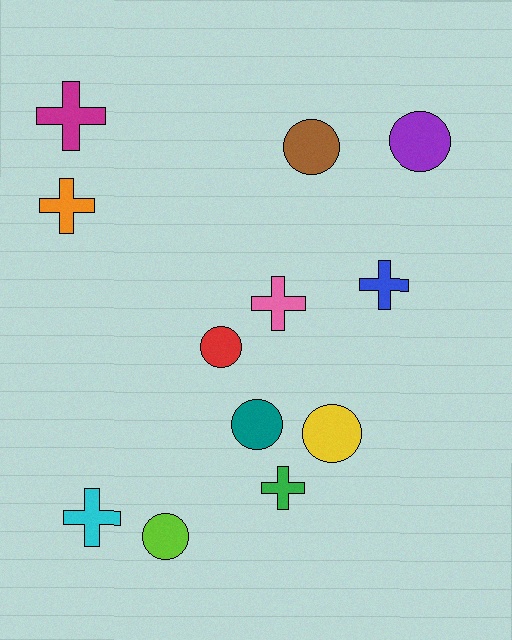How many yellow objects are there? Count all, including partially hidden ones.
There is 1 yellow object.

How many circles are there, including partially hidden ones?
There are 6 circles.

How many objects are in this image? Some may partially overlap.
There are 12 objects.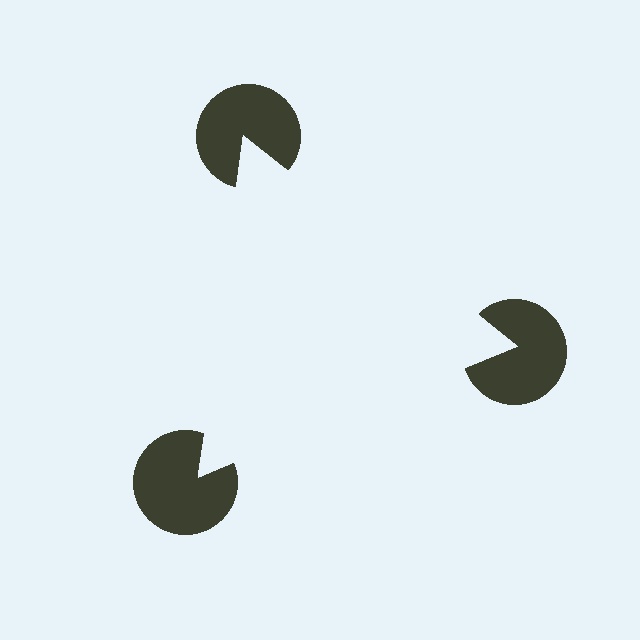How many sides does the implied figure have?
3 sides.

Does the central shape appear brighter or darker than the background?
It typically appears slightly brighter than the background, even though no actual brightness change is drawn.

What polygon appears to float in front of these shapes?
An illusory triangle — its edges are inferred from the aligned wedge cuts in the pac-man discs, not physically drawn.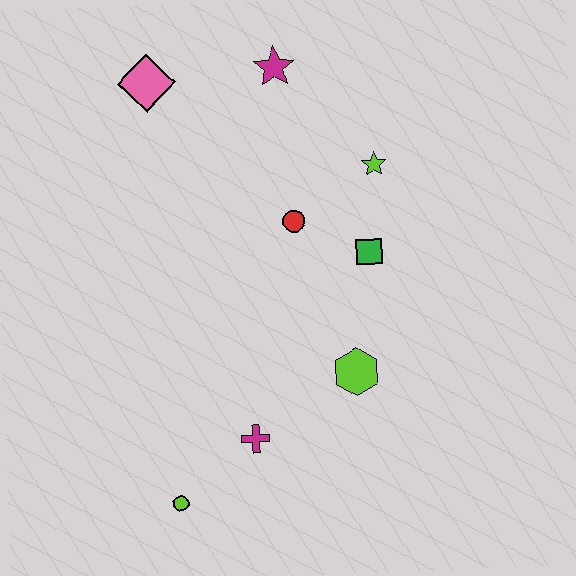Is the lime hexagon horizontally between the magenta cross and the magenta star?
No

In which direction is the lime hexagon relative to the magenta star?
The lime hexagon is below the magenta star.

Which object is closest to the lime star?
The green square is closest to the lime star.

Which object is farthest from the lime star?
The lime circle is farthest from the lime star.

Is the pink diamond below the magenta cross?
No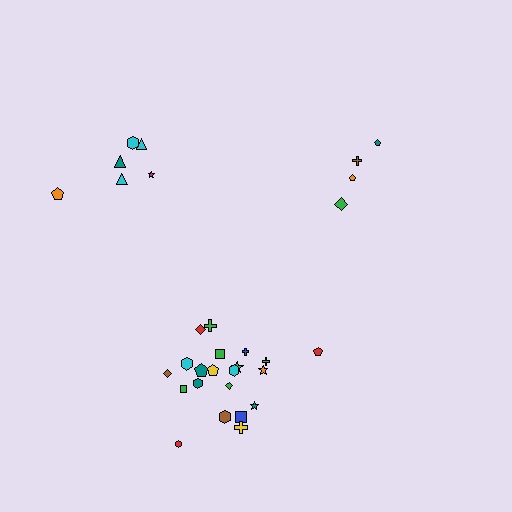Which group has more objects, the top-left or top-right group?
The top-left group.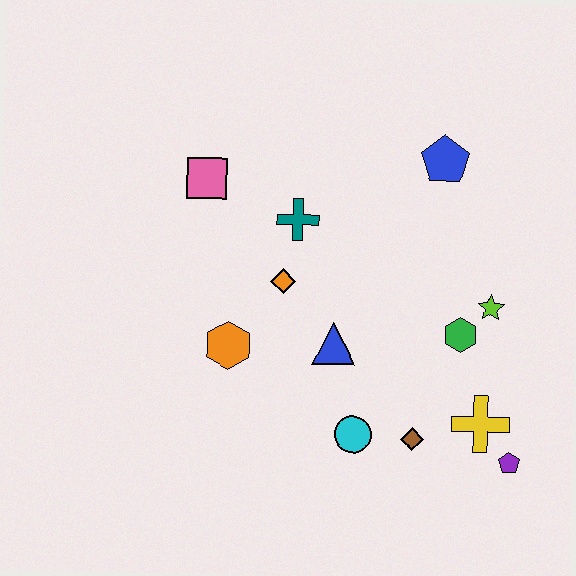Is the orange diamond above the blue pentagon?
No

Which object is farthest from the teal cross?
The purple pentagon is farthest from the teal cross.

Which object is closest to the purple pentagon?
The yellow cross is closest to the purple pentagon.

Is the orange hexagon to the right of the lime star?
No